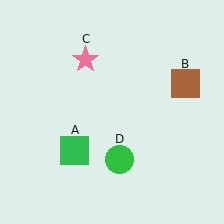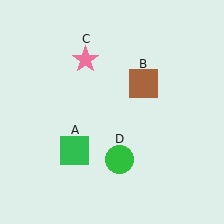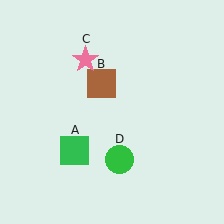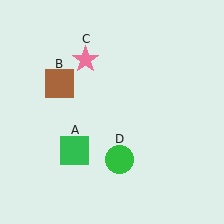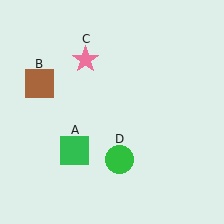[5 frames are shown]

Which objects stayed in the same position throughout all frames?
Green square (object A) and pink star (object C) and green circle (object D) remained stationary.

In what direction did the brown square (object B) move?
The brown square (object B) moved left.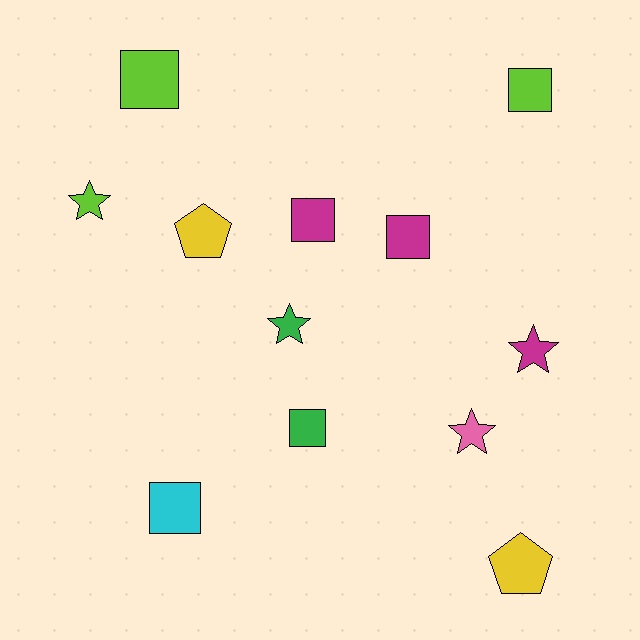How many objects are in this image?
There are 12 objects.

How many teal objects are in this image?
There are no teal objects.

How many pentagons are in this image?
There are 2 pentagons.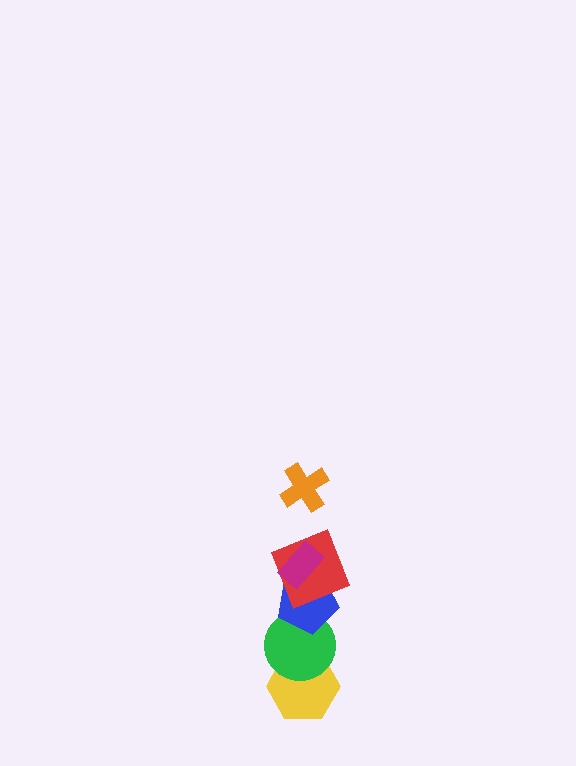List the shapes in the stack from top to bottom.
From top to bottom: the orange cross, the magenta rectangle, the red square, the blue pentagon, the green circle, the yellow hexagon.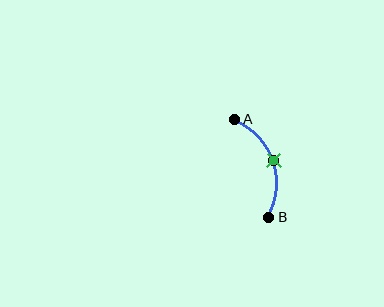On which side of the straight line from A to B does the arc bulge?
The arc bulges to the right of the straight line connecting A and B.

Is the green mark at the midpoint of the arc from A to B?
Yes. The green mark lies on the arc at equal arc-length from both A and B — it is the arc midpoint.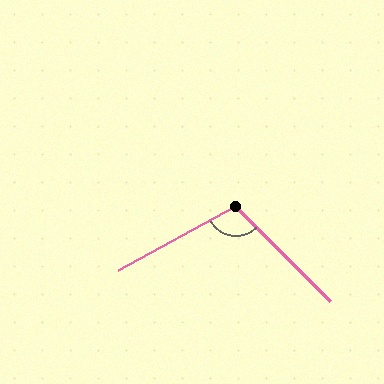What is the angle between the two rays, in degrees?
Approximately 107 degrees.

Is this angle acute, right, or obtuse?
It is obtuse.